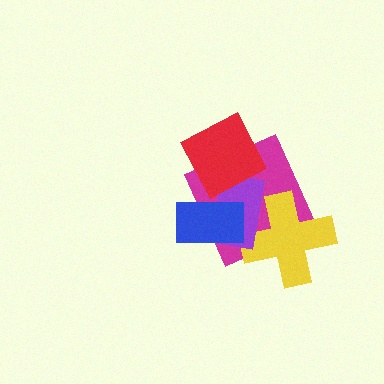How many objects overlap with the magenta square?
4 objects overlap with the magenta square.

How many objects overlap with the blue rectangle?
3 objects overlap with the blue rectangle.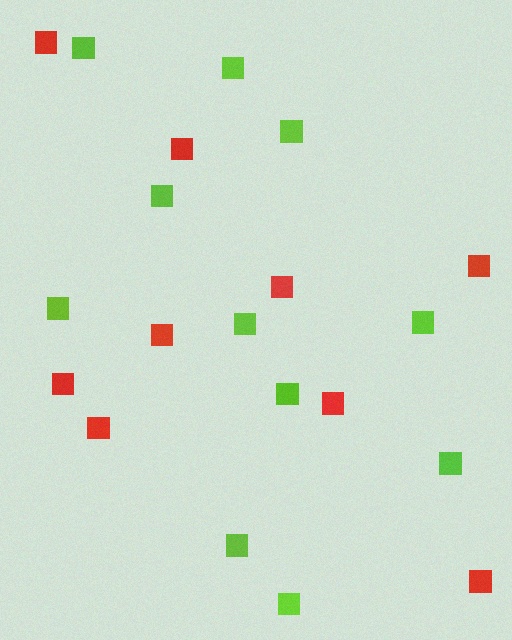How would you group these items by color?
There are 2 groups: one group of lime squares (11) and one group of red squares (9).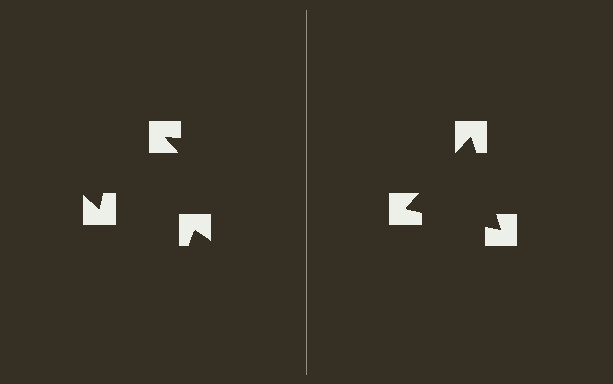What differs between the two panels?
The notched squares are positioned identically on both sides; only the wedge orientations differ. On the right they align to a triangle; on the left they are misaligned.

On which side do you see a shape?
An illusory triangle appears on the right side. On the left side the wedge cuts are rotated, so no coherent shape forms.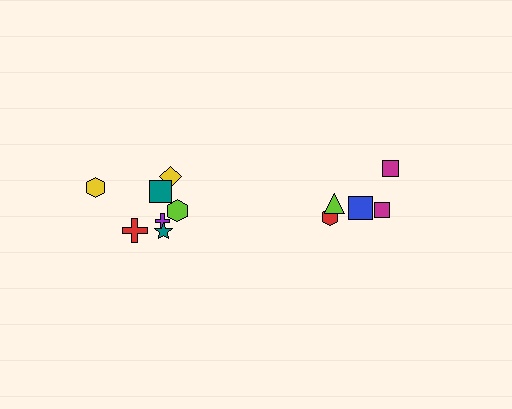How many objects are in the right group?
There are 5 objects.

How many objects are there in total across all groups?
There are 12 objects.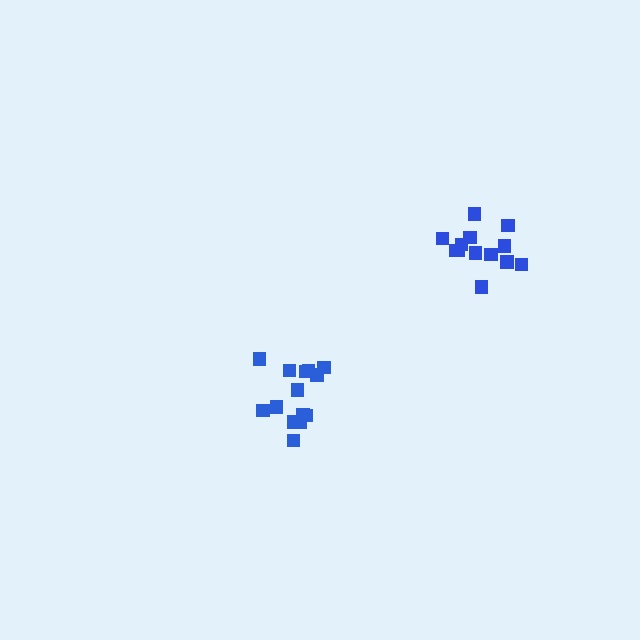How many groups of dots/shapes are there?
There are 2 groups.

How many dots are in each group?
Group 1: 13 dots, Group 2: 14 dots (27 total).